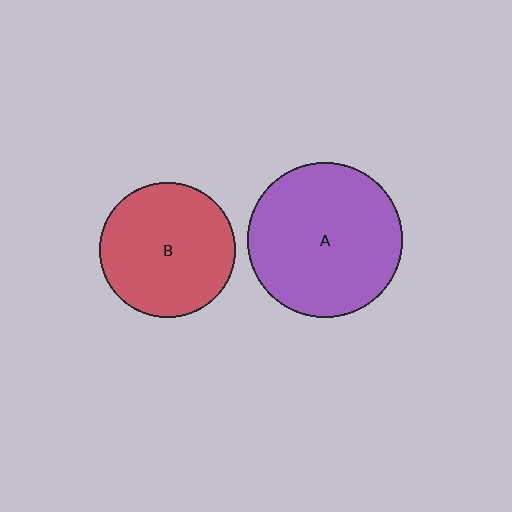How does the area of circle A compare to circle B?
Approximately 1.3 times.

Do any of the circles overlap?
No, none of the circles overlap.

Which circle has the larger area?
Circle A (purple).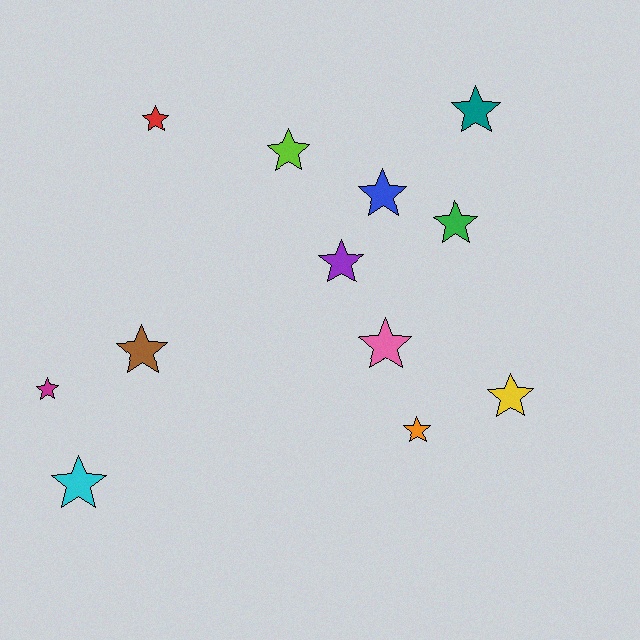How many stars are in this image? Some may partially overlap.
There are 12 stars.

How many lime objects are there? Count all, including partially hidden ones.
There is 1 lime object.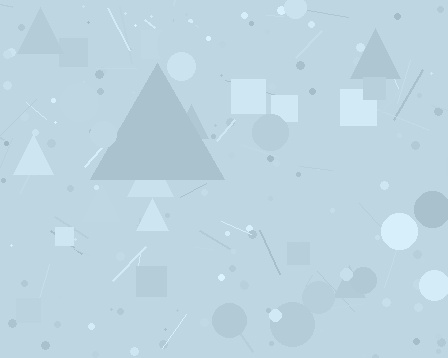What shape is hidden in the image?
A triangle is hidden in the image.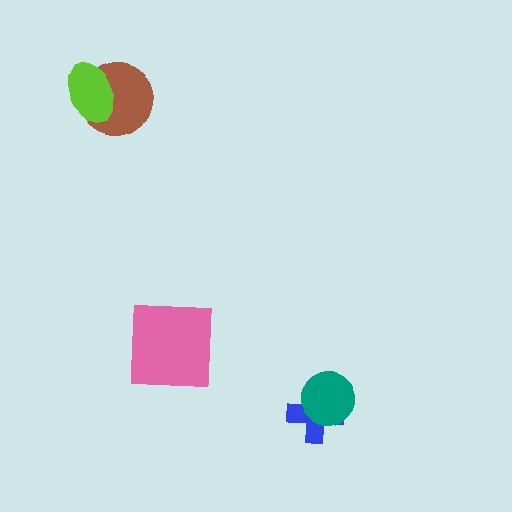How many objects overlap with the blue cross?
1 object overlaps with the blue cross.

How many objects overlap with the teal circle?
1 object overlaps with the teal circle.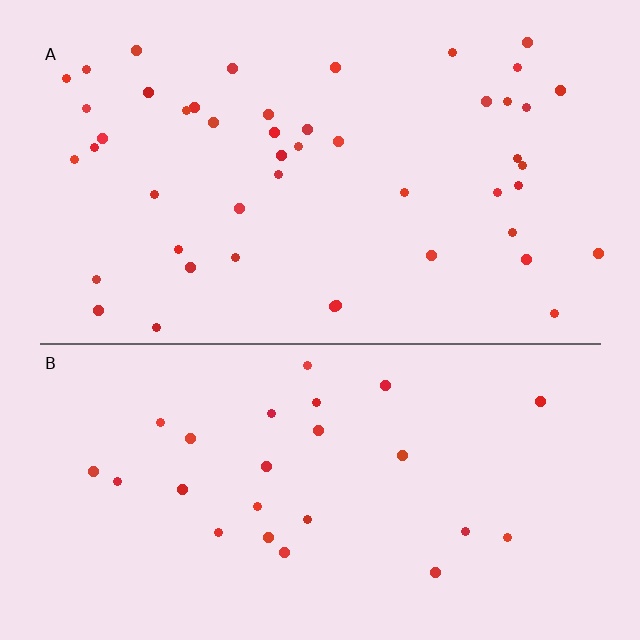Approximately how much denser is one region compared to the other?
Approximately 1.9× — region A over region B.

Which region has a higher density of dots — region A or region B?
A (the top).